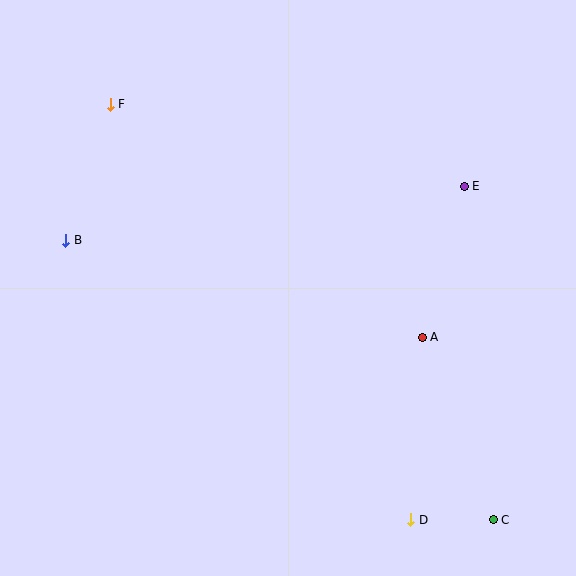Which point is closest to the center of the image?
Point A at (422, 337) is closest to the center.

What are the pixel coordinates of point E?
Point E is at (464, 186).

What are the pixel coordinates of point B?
Point B is at (66, 240).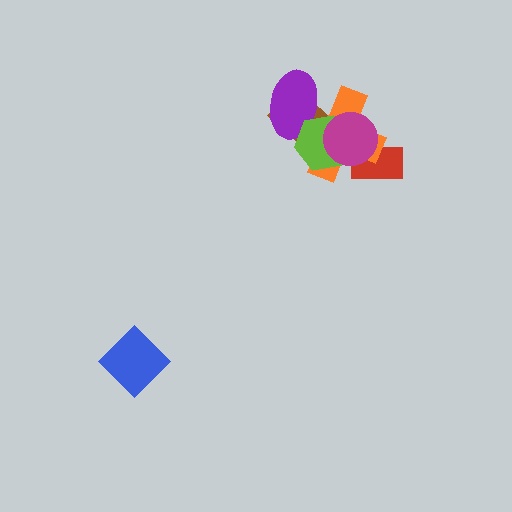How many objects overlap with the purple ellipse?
3 objects overlap with the purple ellipse.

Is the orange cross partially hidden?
Yes, it is partially covered by another shape.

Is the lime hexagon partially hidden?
Yes, it is partially covered by another shape.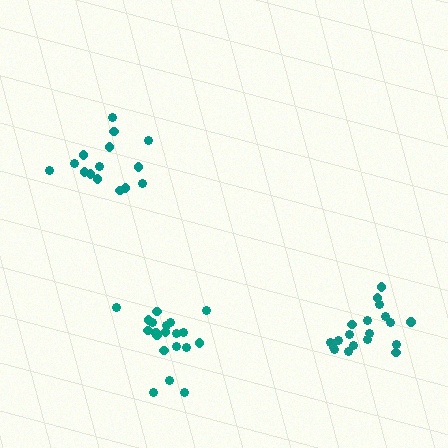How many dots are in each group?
Group 1: 20 dots, Group 2: 19 dots, Group 3: 15 dots (54 total).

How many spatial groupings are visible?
There are 3 spatial groupings.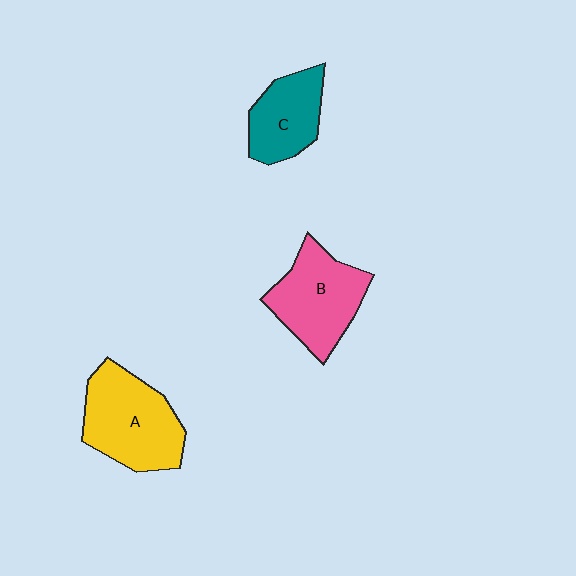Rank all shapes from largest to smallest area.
From largest to smallest: A (yellow), B (pink), C (teal).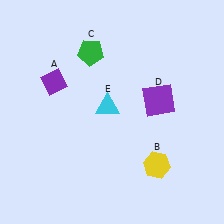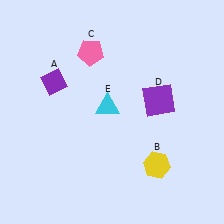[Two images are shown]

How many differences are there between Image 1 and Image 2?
There is 1 difference between the two images.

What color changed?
The pentagon (C) changed from green in Image 1 to pink in Image 2.